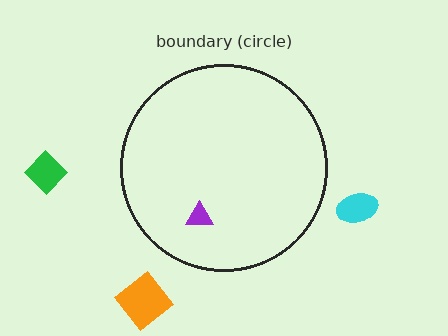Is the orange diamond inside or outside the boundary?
Outside.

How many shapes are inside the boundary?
1 inside, 3 outside.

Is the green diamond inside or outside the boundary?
Outside.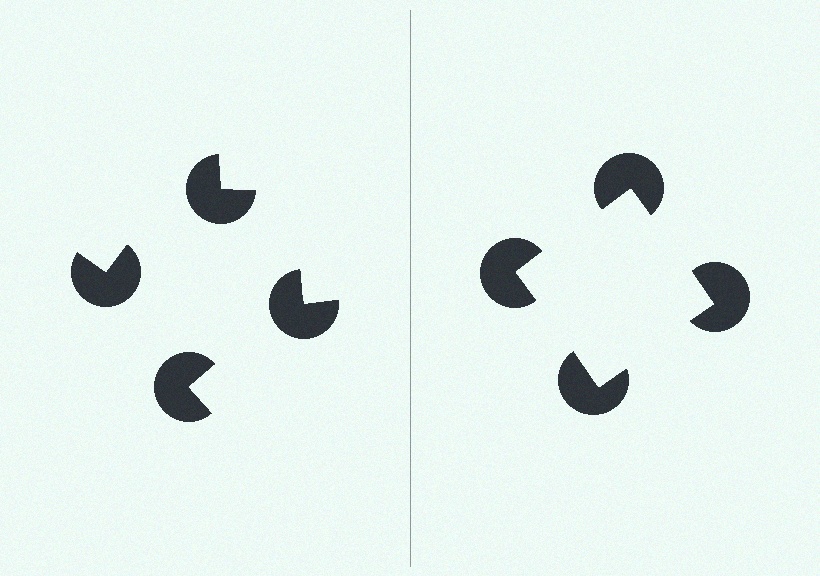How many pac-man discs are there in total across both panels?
8 — 4 on each side.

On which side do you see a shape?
An illusory square appears on the right side. On the left side the wedge cuts are rotated, so no coherent shape forms.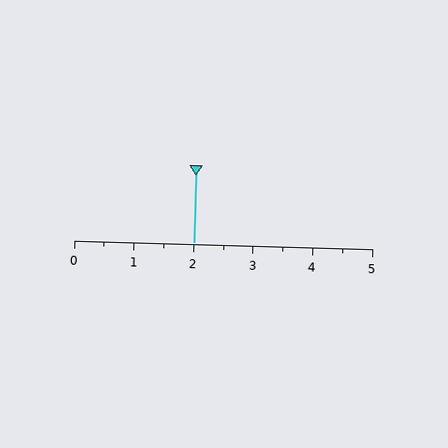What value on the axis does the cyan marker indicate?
The marker indicates approximately 2.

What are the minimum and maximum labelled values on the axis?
The axis runs from 0 to 5.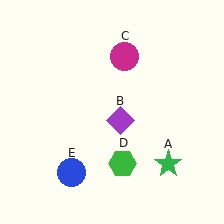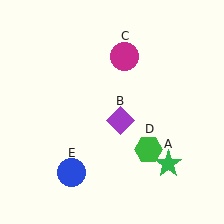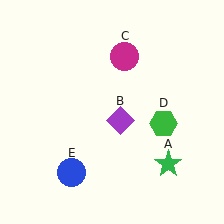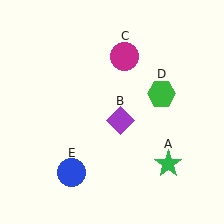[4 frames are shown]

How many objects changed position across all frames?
1 object changed position: green hexagon (object D).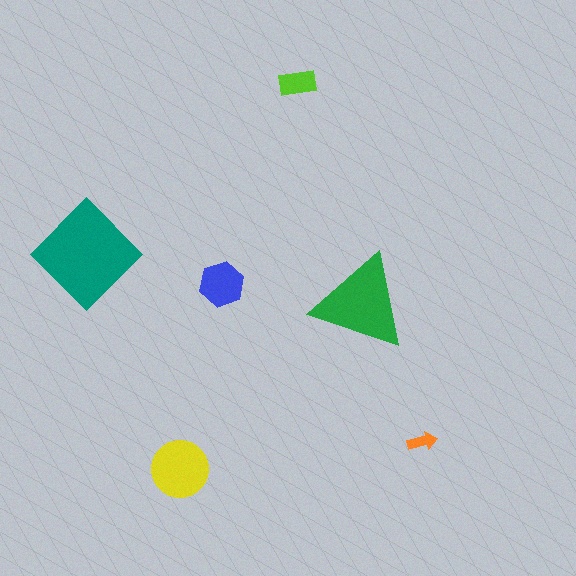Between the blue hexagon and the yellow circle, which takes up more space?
The yellow circle.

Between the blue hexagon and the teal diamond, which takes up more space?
The teal diamond.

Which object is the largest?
The teal diamond.